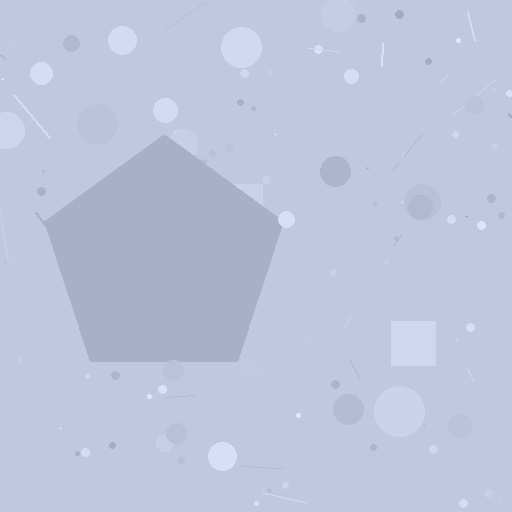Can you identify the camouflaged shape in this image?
The camouflaged shape is a pentagon.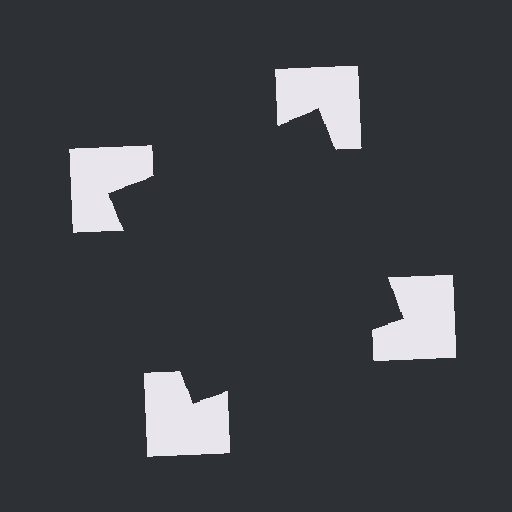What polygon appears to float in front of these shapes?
An illusory square — its edges are inferred from the aligned wedge cuts in the notched squares, not physically drawn.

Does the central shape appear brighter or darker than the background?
It typically appears slightly darker than the background, even though no actual brightness change is drawn.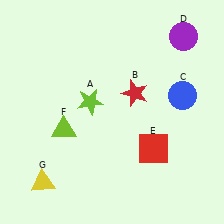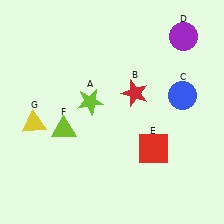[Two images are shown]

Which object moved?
The yellow triangle (G) moved up.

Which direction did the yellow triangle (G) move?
The yellow triangle (G) moved up.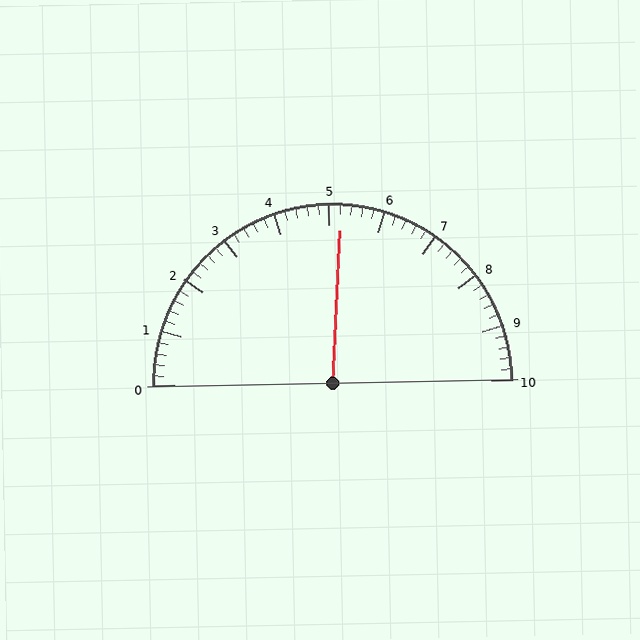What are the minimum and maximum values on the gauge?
The gauge ranges from 0 to 10.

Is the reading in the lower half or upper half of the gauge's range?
The reading is in the upper half of the range (0 to 10).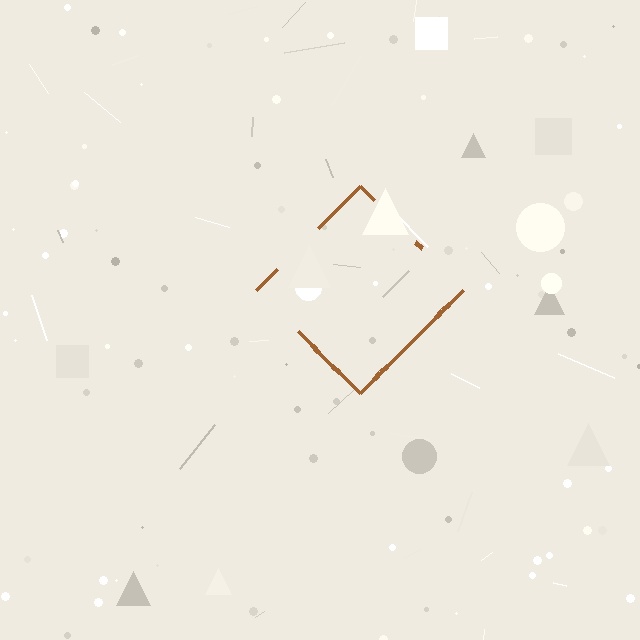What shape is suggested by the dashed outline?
The dashed outline suggests a diamond.